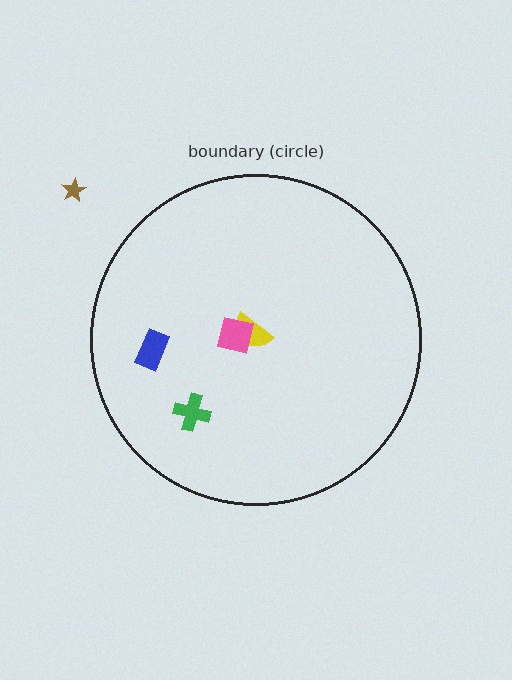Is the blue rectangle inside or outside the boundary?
Inside.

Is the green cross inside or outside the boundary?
Inside.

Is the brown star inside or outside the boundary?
Outside.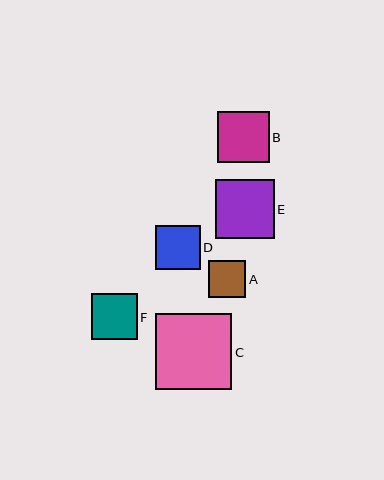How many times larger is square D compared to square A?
Square D is approximately 1.2 times the size of square A.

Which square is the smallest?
Square A is the smallest with a size of approximately 37 pixels.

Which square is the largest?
Square C is the largest with a size of approximately 76 pixels.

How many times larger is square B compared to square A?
Square B is approximately 1.4 times the size of square A.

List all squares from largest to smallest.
From largest to smallest: C, E, B, F, D, A.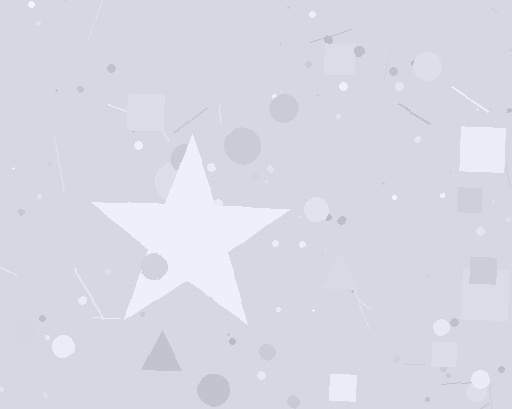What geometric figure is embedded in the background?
A star is embedded in the background.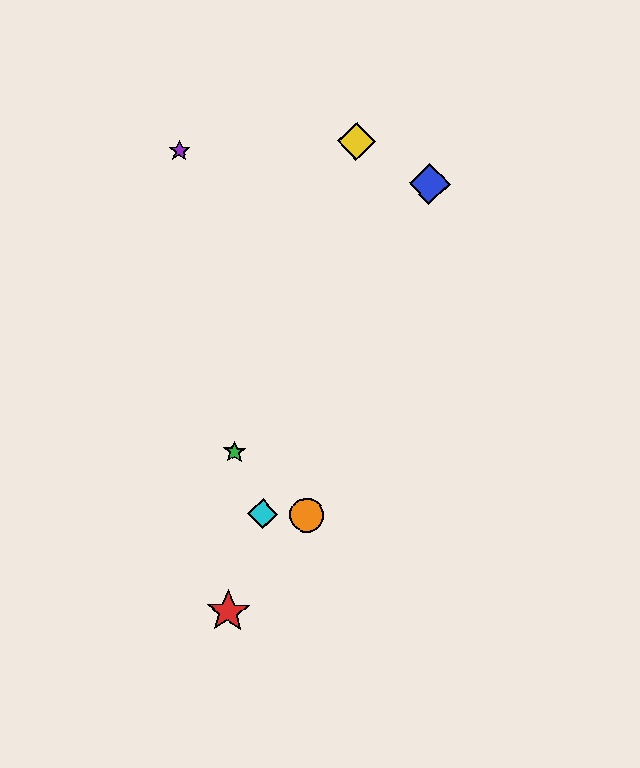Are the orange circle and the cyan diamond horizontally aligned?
Yes, both are at y≈515.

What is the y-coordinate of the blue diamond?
The blue diamond is at y≈184.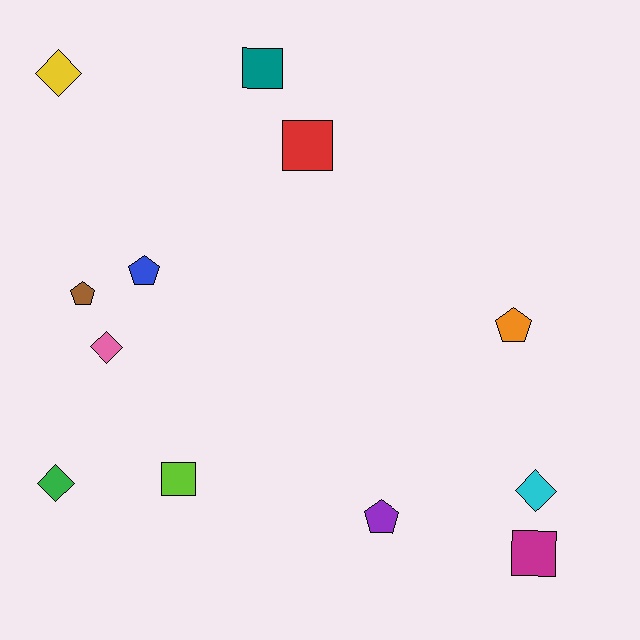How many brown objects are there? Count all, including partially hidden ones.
There is 1 brown object.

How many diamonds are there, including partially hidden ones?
There are 4 diamonds.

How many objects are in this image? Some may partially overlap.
There are 12 objects.